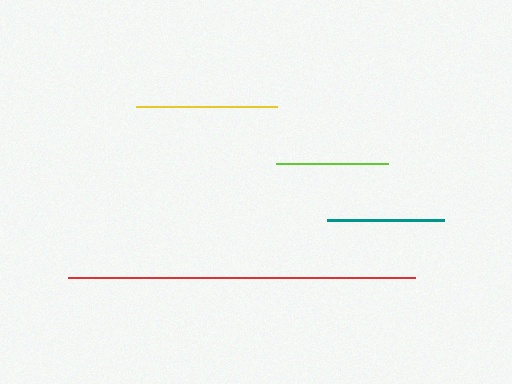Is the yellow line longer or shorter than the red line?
The red line is longer than the yellow line.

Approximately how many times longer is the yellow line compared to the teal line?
The yellow line is approximately 1.2 times the length of the teal line.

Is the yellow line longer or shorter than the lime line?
The yellow line is longer than the lime line.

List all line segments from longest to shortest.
From longest to shortest: red, yellow, teal, lime.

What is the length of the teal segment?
The teal segment is approximately 117 pixels long.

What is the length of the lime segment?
The lime segment is approximately 113 pixels long.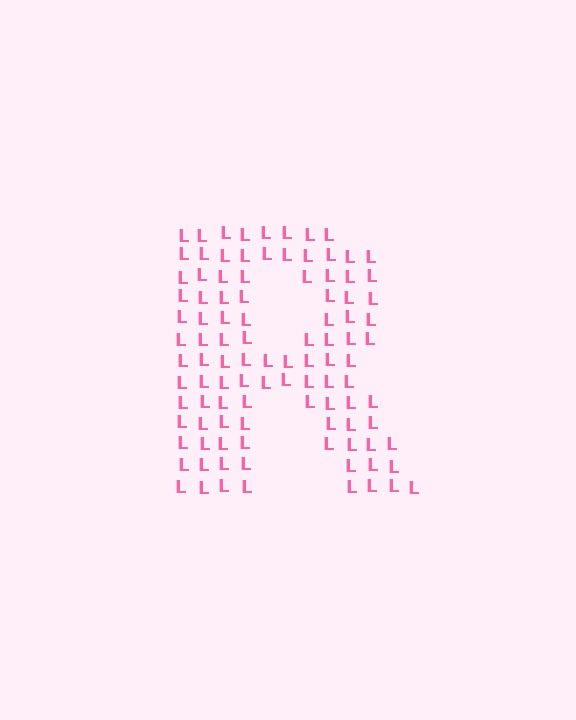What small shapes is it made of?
It is made of small letter L's.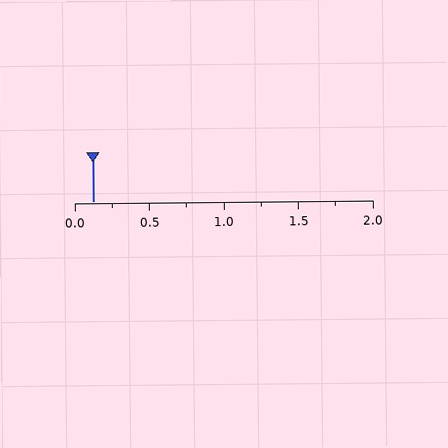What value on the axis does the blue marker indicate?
The marker indicates approximately 0.12.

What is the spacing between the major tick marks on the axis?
The major ticks are spaced 0.5 apart.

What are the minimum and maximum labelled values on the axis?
The axis runs from 0.0 to 2.0.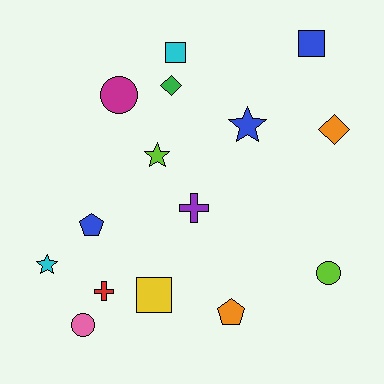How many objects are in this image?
There are 15 objects.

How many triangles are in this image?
There are no triangles.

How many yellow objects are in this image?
There is 1 yellow object.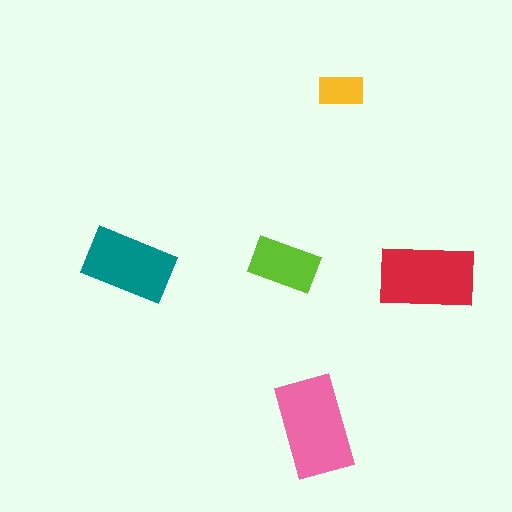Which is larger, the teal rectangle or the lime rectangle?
The teal one.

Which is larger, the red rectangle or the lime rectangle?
The red one.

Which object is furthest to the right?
The red rectangle is rightmost.